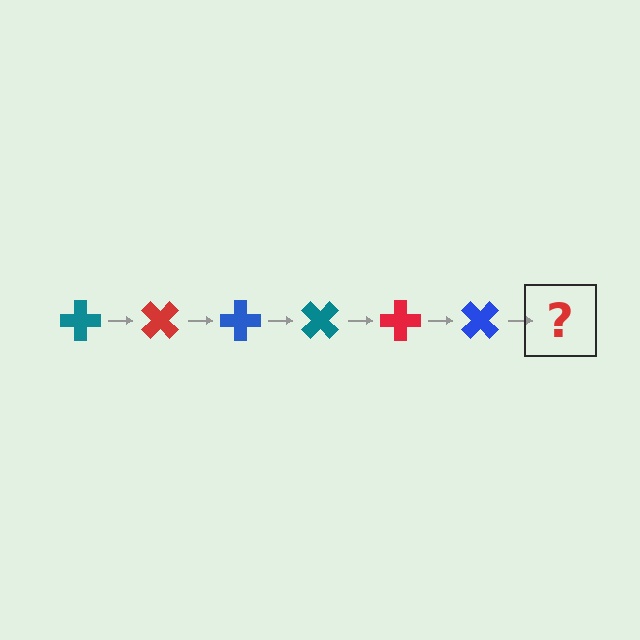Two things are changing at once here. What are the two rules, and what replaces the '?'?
The two rules are that it rotates 45 degrees each step and the color cycles through teal, red, and blue. The '?' should be a teal cross, rotated 270 degrees from the start.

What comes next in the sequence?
The next element should be a teal cross, rotated 270 degrees from the start.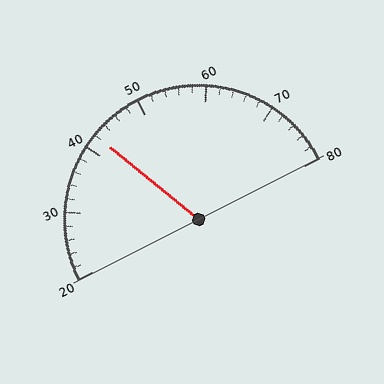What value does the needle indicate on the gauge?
The needle indicates approximately 42.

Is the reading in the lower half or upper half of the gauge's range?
The reading is in the lower half of the range (20 to 80).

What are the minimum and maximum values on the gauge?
The gauge ranges from 20 to 80.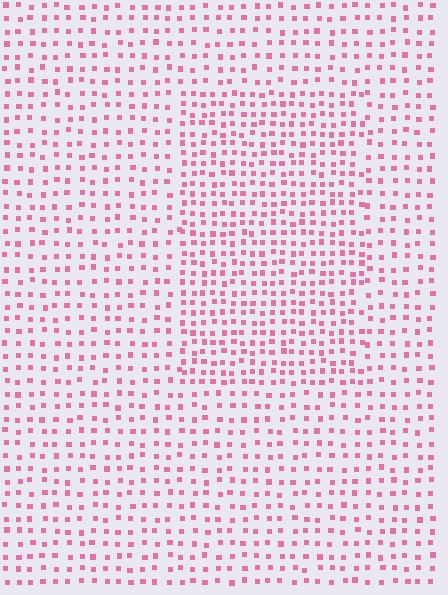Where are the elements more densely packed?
The elements are more densely packed inside the rectangle boundary.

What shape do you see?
I see a rectangle.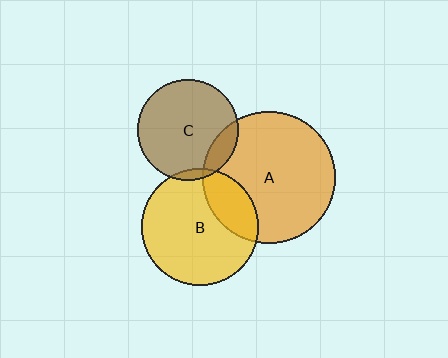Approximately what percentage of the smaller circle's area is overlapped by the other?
Approximately 25%.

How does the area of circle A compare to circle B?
Approximately 1.3 times.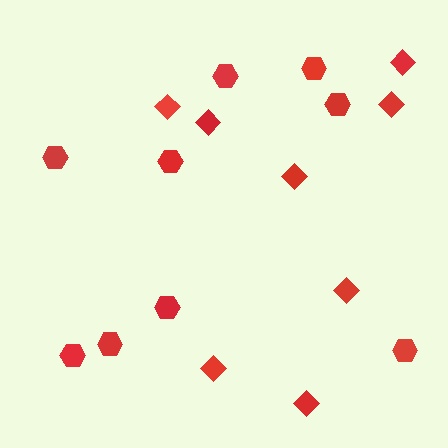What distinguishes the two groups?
There are 2 groups: one group of hexagons (9) and one group of diamonds (8).